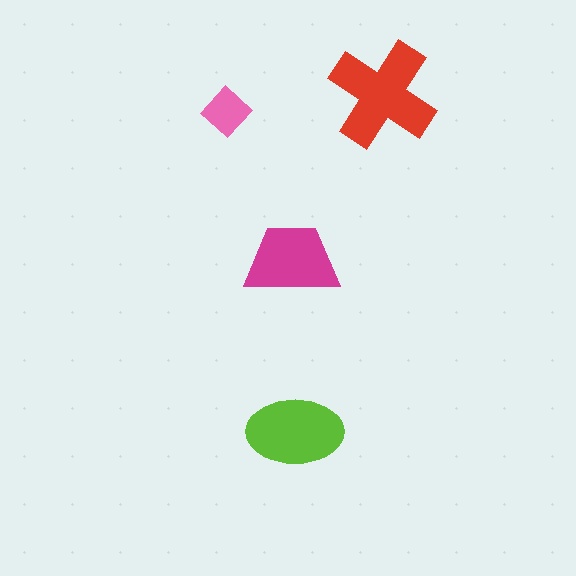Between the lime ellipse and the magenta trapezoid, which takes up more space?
The lime ellipse.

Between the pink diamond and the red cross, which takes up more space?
The red cross.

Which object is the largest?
The red cross.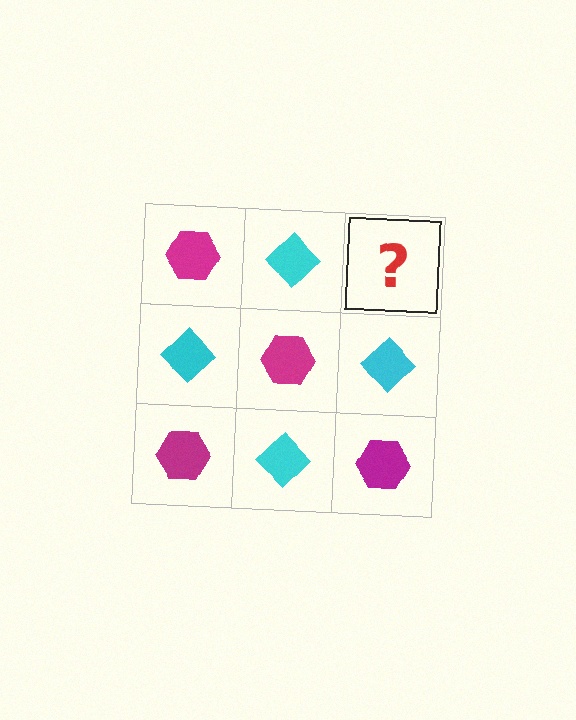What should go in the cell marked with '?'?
The missing cell should contain a magenta hexagon.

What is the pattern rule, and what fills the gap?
The rule is that it alternates magenta hexagon and cyan diamond in a checkerboard pattern. The gap should be filled with a magenta hexagon.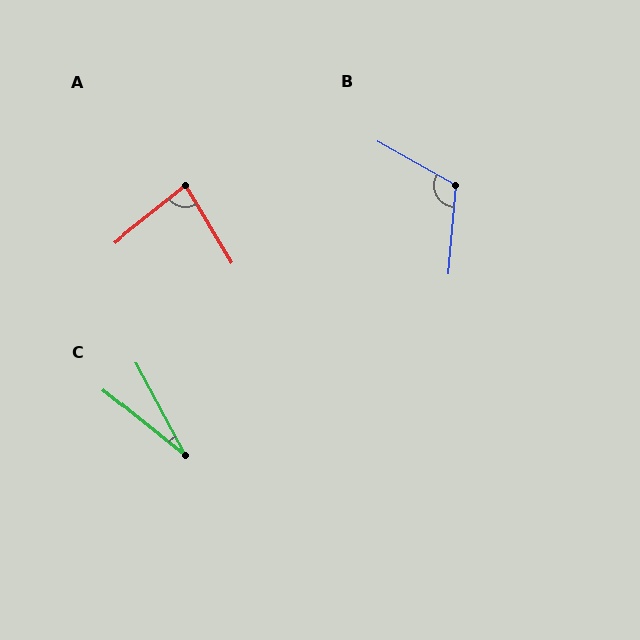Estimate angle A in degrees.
Approximately 82 degrees.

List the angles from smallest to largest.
C (23°), A (82°), B (115°).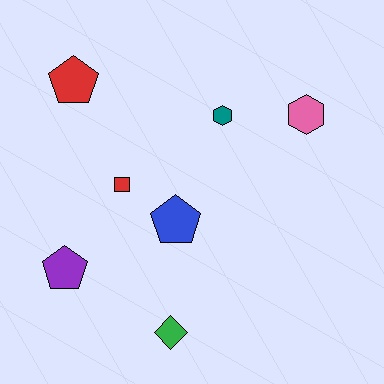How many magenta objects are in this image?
There are no magenta objects.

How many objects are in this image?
There are 7 objects.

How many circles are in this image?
There are no circles.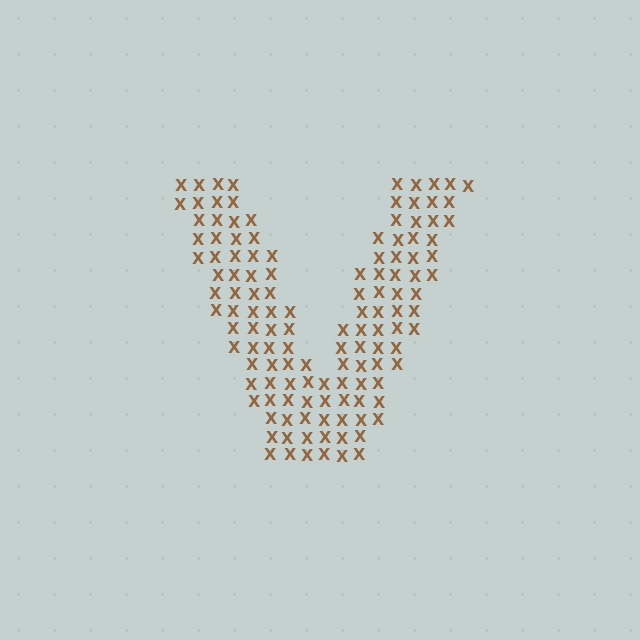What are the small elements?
The small elements are letter X's.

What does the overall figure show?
The overall figure shows the letter V.